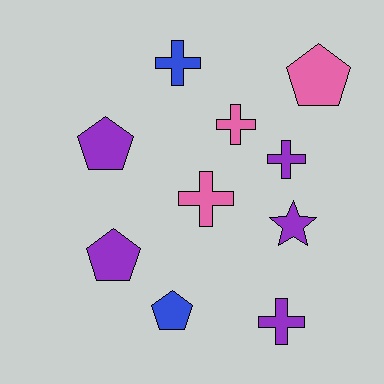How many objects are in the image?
There are 10 objects.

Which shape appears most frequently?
Cross, with 5 objects.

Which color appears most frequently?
Purple, with 5 objects.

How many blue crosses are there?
There is 1 blue cross.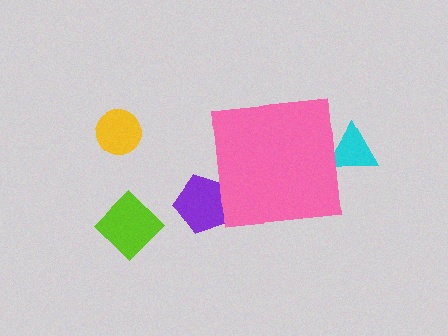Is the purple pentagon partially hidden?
Yes, the purple pentagon is partially hidden behind the pink square.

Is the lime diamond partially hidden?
No, the lime diamond is fully visible.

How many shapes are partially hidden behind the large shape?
2 shapes are partially hidden.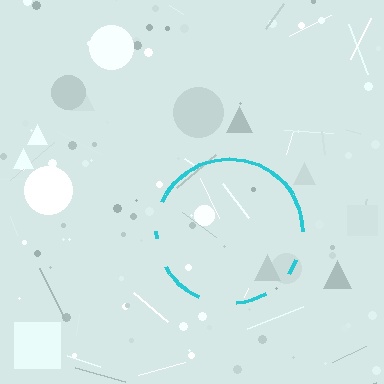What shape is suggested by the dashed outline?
The dashed outline suggests a circle.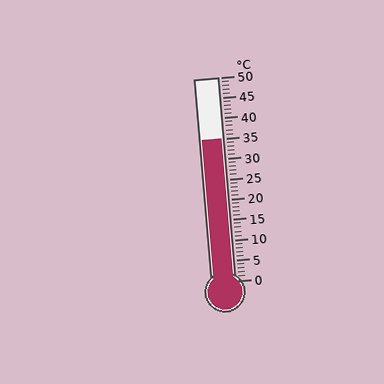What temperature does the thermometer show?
The thermometer shows approximately 35°C.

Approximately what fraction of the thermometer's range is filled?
The thermometer is filled to approximately 70% of its range.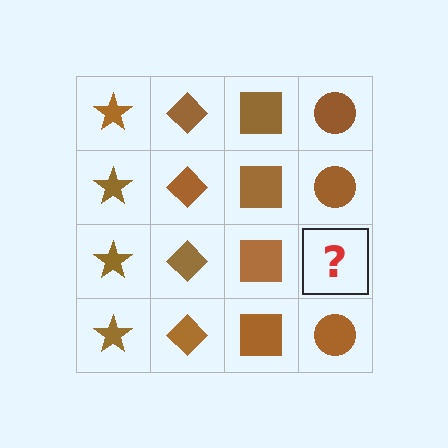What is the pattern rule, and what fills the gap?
The rule is that each column has a consistent shape. The gap should be filled with a brown circle.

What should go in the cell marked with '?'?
The missing cell should contain a brown circle.